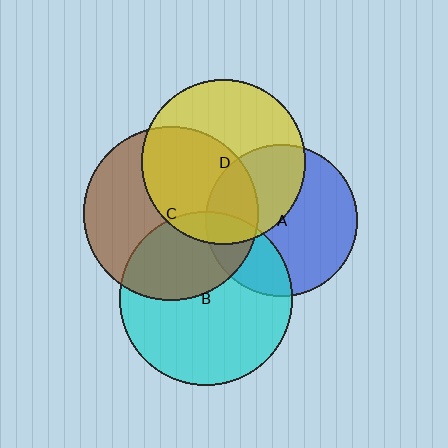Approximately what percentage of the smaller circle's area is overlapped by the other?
Approximately 40%.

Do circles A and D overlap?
Yes.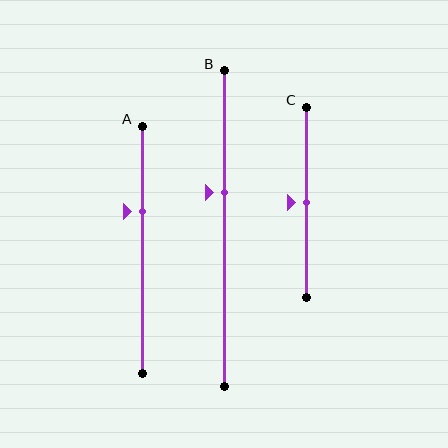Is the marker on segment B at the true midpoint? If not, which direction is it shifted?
No, the marker on segment B is shifted upward by about 11% of the segment length.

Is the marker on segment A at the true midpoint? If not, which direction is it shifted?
No, the marker on segment A is shifted upward by about 16% of the segment length.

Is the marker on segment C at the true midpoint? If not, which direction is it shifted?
Yes, the marker on segment C is at the true midpoint.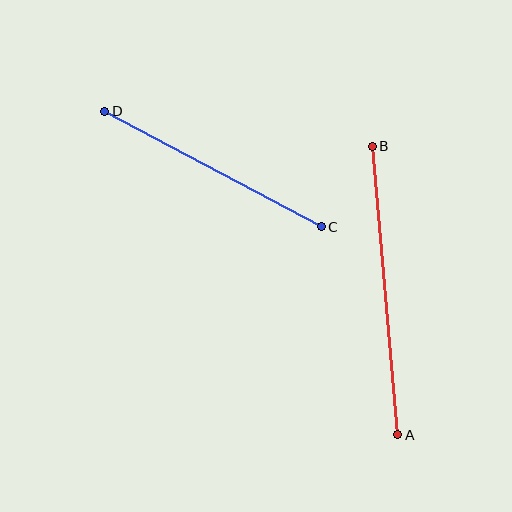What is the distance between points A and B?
The distance is approximately 290 pixels.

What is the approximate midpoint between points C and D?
The midpoint is at approximately (213, 169) pixels.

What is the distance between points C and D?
The distance is approximately 245 pixels.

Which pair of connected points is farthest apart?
Points A and B are farthest apart.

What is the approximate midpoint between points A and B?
The midpoint is at approximately (385, 291) pixels.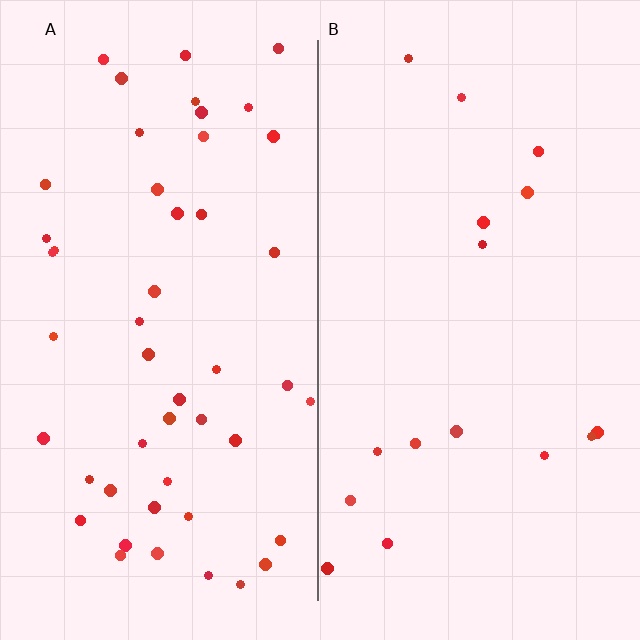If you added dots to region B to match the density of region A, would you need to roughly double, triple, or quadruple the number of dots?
Approximately triple.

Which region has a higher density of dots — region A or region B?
A (the left).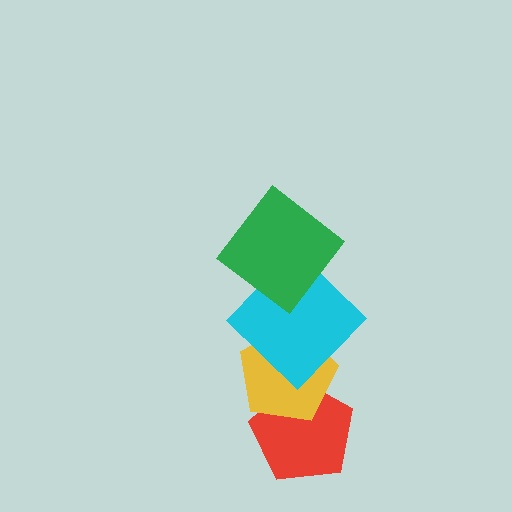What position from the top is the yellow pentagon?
The yellow pentagon is 3rd from the top.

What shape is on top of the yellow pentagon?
The cyan diamond is on top of the yellow pentagon.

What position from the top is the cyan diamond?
The cyan diamond is 2nd from the top.